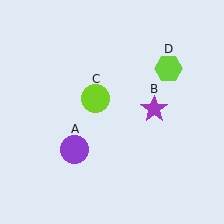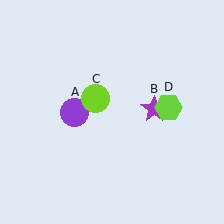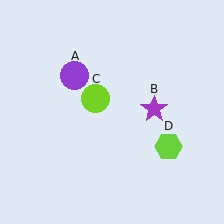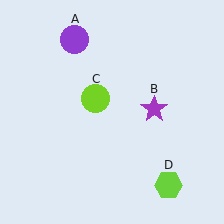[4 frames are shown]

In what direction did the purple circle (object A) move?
The purple circle (object A) moved up.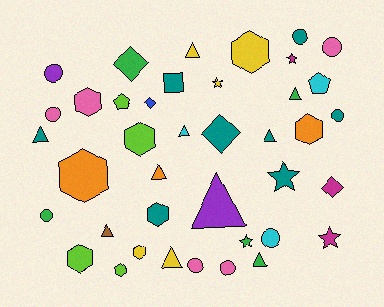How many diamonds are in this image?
There are 4 diamonds.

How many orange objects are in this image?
There are 3 orange objects.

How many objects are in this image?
There are 40 objects.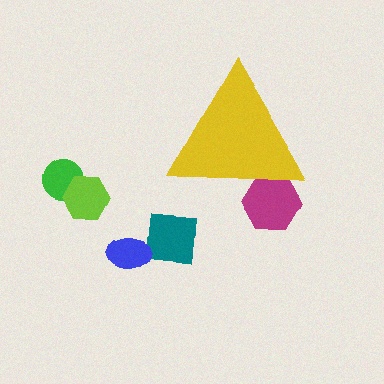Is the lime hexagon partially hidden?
No, the lime hexagon is fully visible.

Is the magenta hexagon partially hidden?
Yes, the magenta hexagon is partially hidden behind the yellow triangle.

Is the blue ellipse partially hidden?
No, the blue ellipse is fully visible.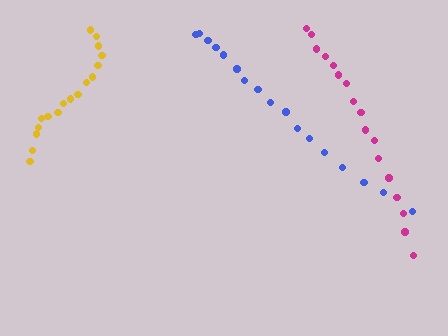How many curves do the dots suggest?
There are 3 distinct paths.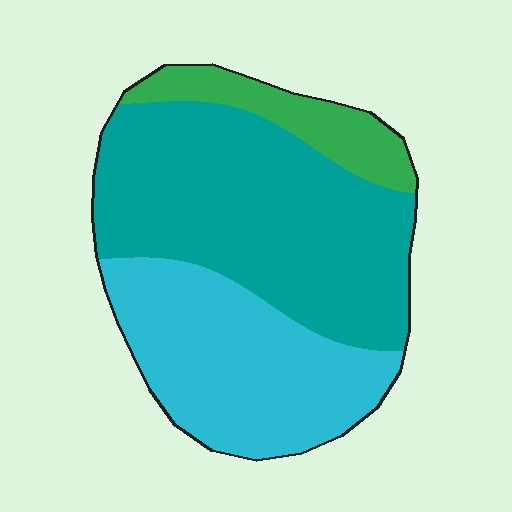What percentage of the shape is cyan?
Cyan takes up between a quarter and a half of the shape.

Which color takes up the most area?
Teal, at roughly 50%.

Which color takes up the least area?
Green, at roughly 10%.